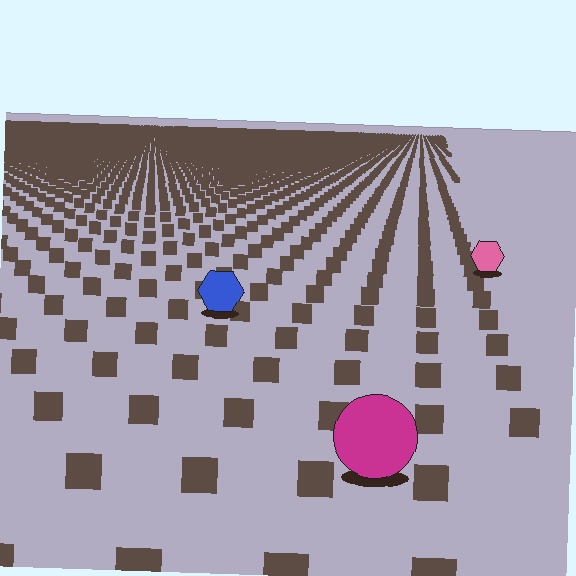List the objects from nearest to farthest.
From nearest to farthest: the magenta circle, the blue hexagon, the pink hexagon.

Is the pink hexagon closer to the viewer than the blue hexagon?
No. The blue hexagon is closer — you can tell from the texture gradient: the ground texture is coarser near it.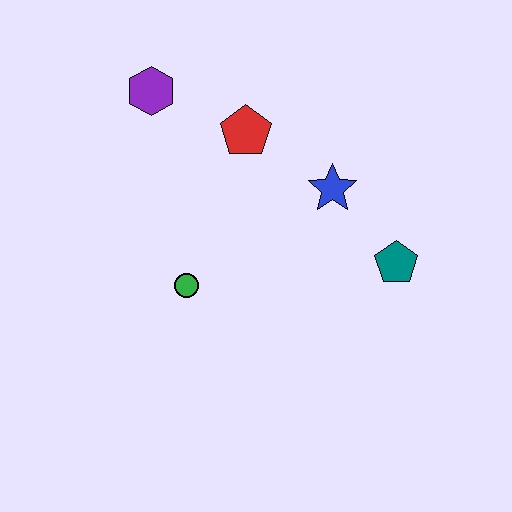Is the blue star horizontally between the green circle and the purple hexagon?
No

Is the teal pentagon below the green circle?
No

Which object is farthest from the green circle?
The teal pentagon is farthest from the green circle.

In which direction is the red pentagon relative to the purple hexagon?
The red pentagon is to the right of the purple hexagon.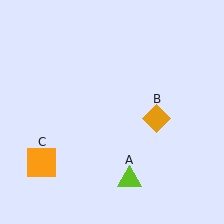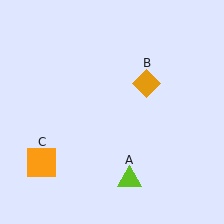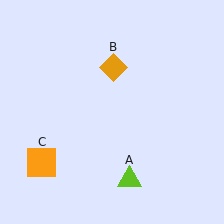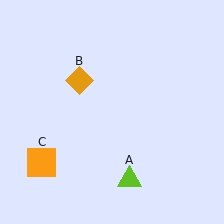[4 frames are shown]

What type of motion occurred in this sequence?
The orange diamond (object B) rotated counterclockwise around the center of the scene.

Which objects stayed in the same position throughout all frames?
Lime triangle (object A) and orange square (object C) remained stationary.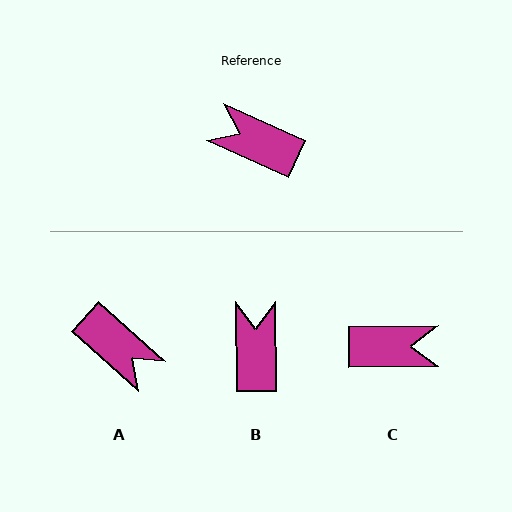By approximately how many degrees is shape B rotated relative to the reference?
Approximately 65 degrees clockwise.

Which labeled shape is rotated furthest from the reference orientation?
A, about 162 degrees away.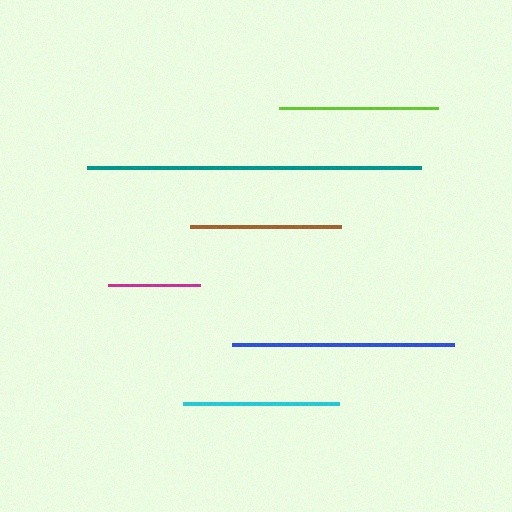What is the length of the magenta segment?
The magenta segment is approximately 92 pixels long.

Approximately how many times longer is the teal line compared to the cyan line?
The teal line is approximately 2.1 times the length of the cyan line.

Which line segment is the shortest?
The magenta line is the shortest at approximately 92 pixels.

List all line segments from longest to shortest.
From longest to shortest: teal, blue, lime, cyan, brown, magenta.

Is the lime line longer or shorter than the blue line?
The blue line is longer than the lime line.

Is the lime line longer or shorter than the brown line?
The lime line is longer than the brown line.